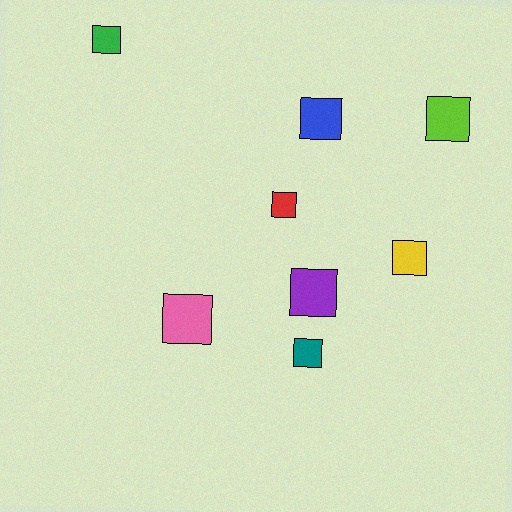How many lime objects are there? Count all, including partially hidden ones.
There is 1 lime object.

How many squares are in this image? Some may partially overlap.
There are 8 squares.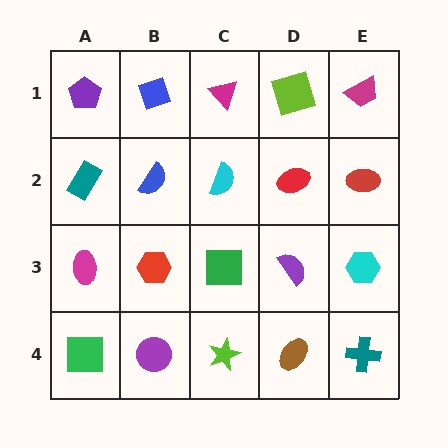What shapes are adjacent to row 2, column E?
A magenta trapezoid (row 1, column E), a cyan hexagon (row 3, column E), a red ellipse (row 2, column D).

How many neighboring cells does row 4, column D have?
3.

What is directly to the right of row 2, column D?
A red ellipse.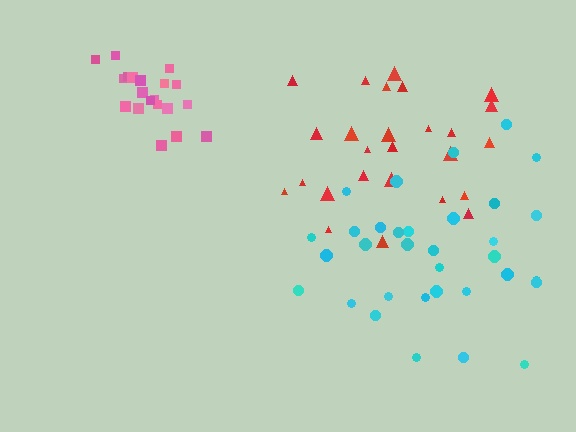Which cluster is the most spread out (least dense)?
Red.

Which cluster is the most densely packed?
Pink.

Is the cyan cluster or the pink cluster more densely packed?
Pink.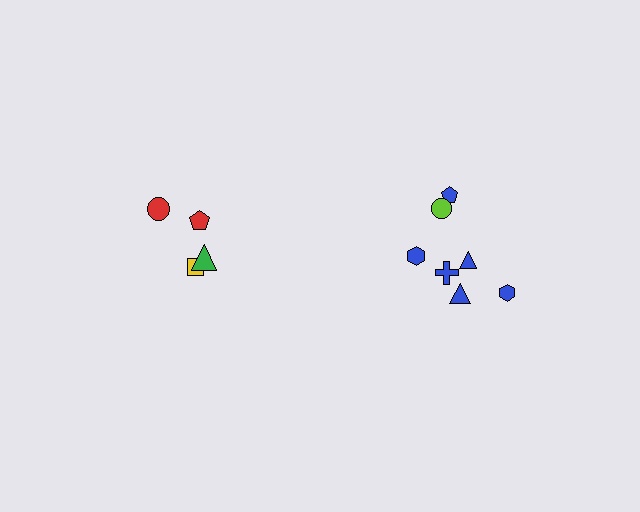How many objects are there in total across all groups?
There are 11 objects.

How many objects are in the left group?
There are 4 objects.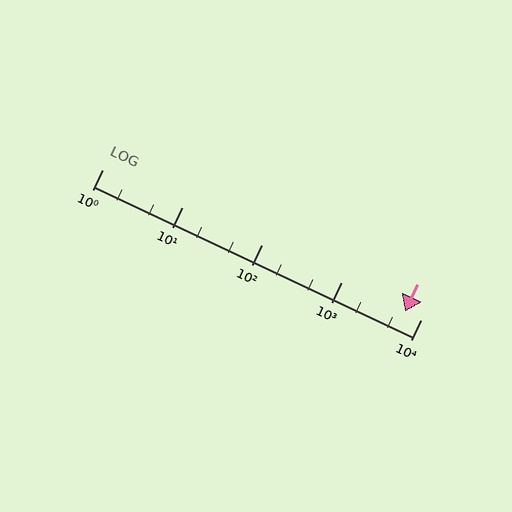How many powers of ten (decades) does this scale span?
The scale spans 4 decades, from 1 to 10000.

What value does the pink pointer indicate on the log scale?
The pointer indicates approximately 6300.